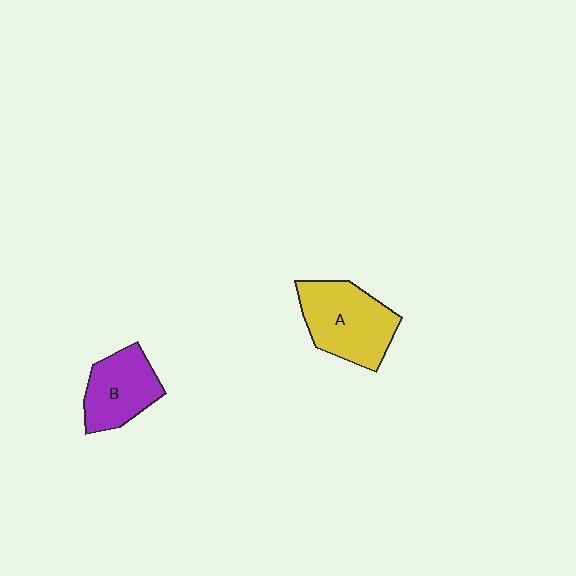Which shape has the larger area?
Shape A (yellow).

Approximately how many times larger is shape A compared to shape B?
Approximately 1.3 times.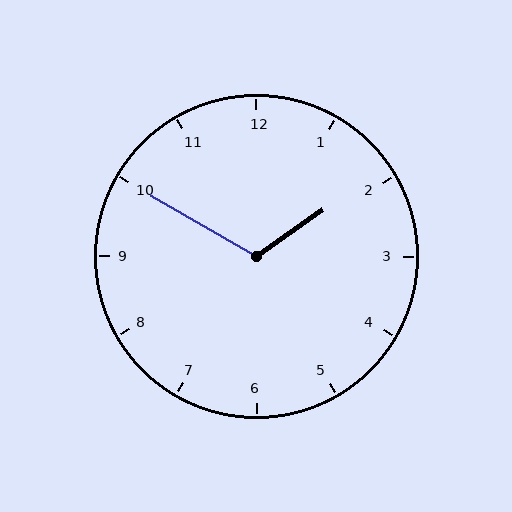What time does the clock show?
1:50.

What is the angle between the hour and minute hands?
Approximately 115 degrees.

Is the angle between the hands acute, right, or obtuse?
It is obtuse.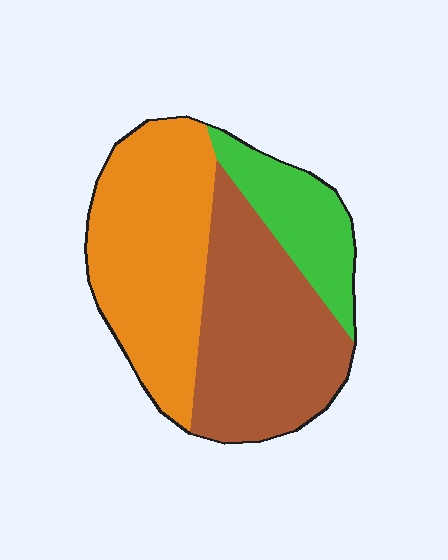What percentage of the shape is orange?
Orange takes up about two fifths (2/5) of the shape.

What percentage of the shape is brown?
Brown covers roughly 40% of the shape.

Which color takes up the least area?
Green, at roughly 20%.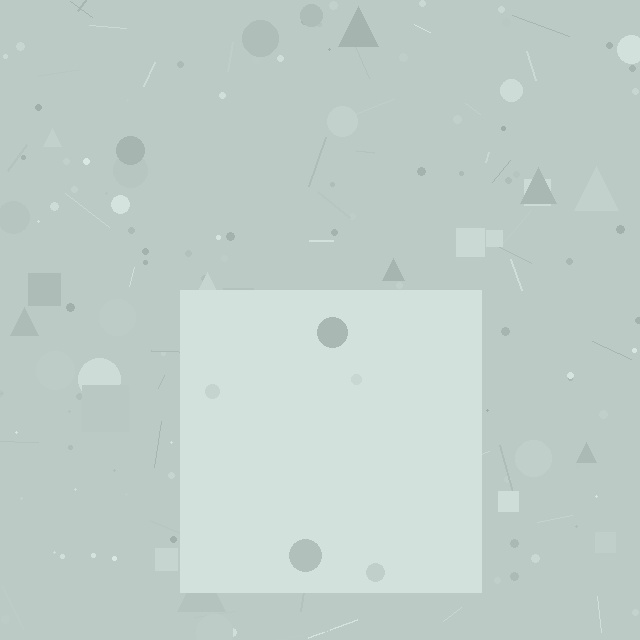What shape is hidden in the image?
A square is hidden in the image.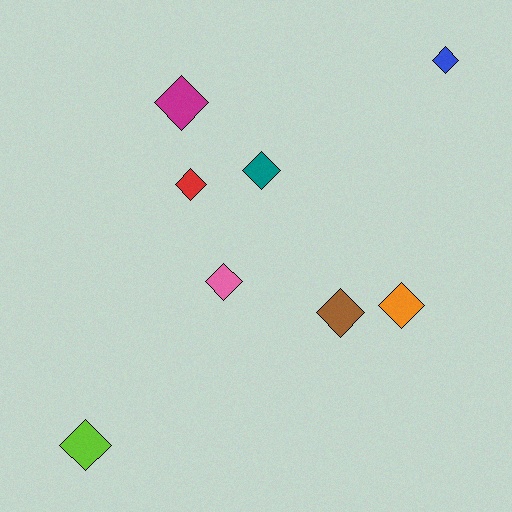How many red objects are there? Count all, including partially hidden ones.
There is 1 red object.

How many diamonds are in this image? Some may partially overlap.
There are 8 diamonds.